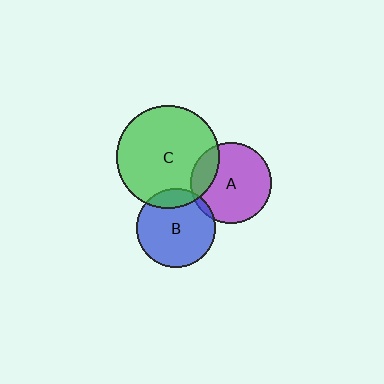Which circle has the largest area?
Circle C (green).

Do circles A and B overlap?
Yes.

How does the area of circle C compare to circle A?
Approximately 1.6 times.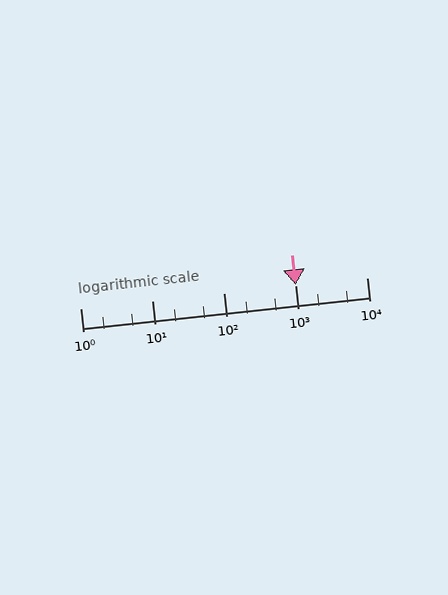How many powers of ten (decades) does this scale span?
The scale spans 4 decades, from 1 to 10000.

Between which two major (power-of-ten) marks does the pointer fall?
The pointer is between 1000 and 10000.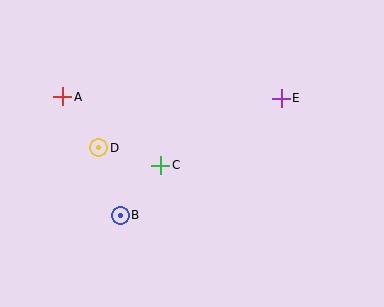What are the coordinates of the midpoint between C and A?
The midpoint between C and A is at (112, 131).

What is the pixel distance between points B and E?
The distance between B and E is 199 pixels.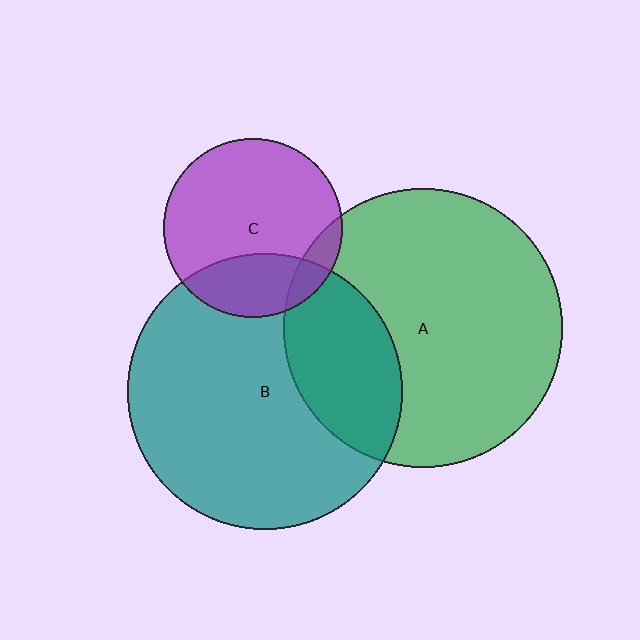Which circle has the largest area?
Circle A (green).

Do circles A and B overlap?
Yes.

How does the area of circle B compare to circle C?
Approximately 2.4 times.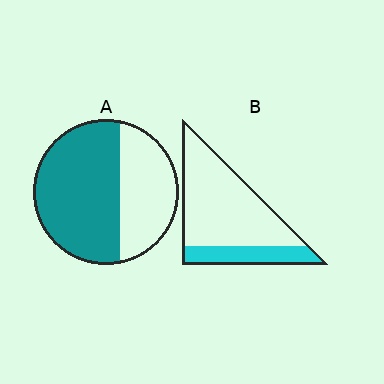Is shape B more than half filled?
No.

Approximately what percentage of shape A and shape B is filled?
A is approximately 60% and B is approximately 25%.